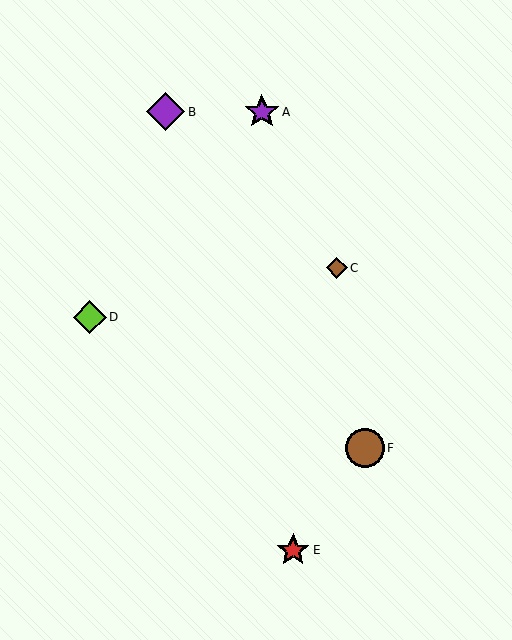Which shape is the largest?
The purple diamond (labeled B) is the largest.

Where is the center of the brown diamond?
The center of the brown diamond is at (337, 268).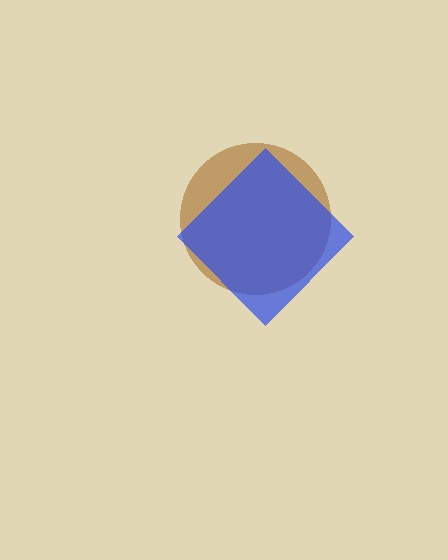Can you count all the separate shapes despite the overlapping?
Yes, there are 2 separate shapes.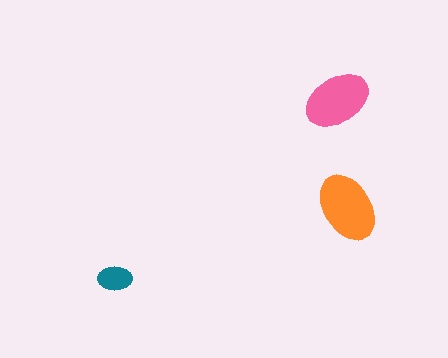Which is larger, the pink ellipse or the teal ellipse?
The pink one.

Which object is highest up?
The pink ellipse is topmost.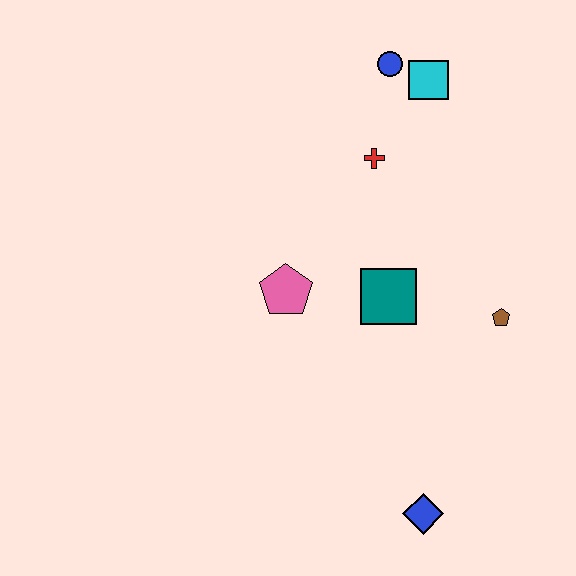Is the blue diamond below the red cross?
Yes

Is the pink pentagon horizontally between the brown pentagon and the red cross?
No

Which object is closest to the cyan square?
The blue circle is closest to the cyan square.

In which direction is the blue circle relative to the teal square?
The blue circle is above the teal square.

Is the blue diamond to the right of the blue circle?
Yes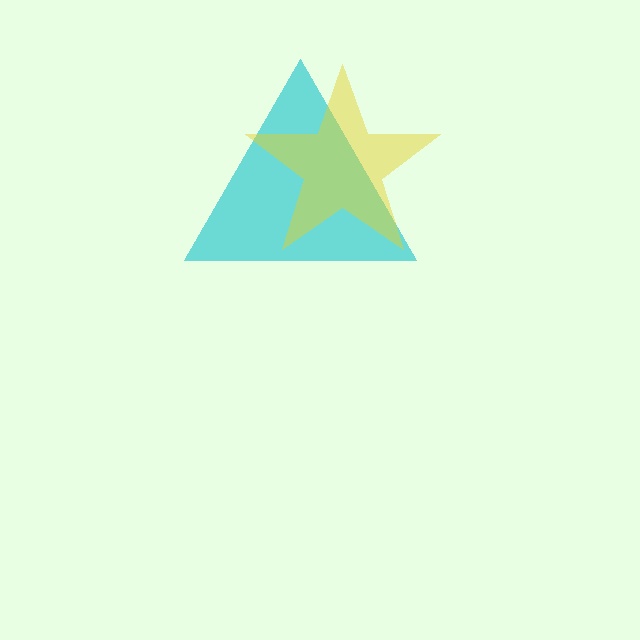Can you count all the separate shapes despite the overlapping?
Yes, there are 2 separate shapes.